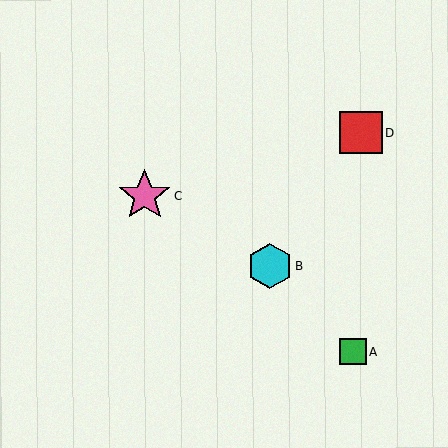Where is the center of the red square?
The center of the red square is at (361, 132).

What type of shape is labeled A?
Shape A is a green square.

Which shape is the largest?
The pink star (labeled C) is the largest.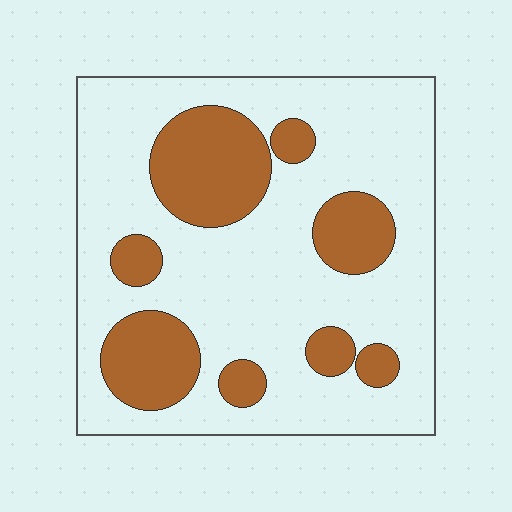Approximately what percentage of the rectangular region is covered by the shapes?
Approximately 25%.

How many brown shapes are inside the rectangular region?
8.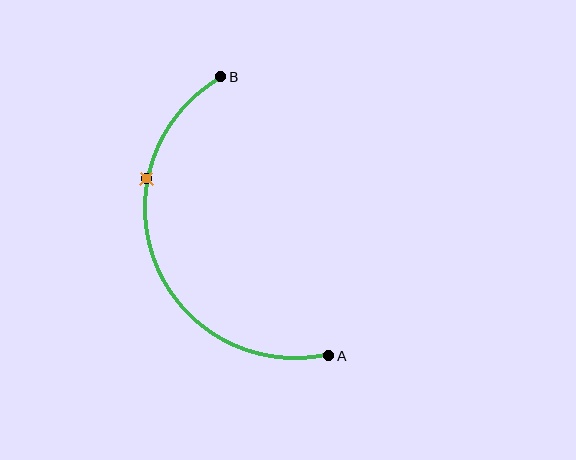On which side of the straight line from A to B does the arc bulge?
The arc bulges to the left of the straight line connecting A and B.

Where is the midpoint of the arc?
The arc midpoint is the point on the curve farthest from the straight line joining A and B. It sits to the left of that line.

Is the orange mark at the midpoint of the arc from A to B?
No. The orange mark lies on the arc but is closer to endpoint B. The arc midpoint would be at the point on the curve equidistant along the arc from both A and B.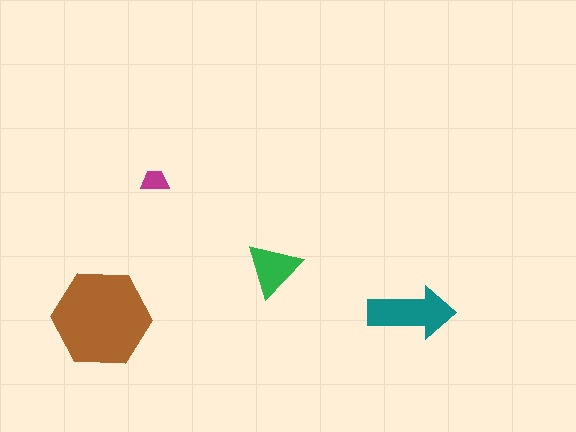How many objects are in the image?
There are 4 objects in the image.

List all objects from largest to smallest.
The brown hexagon, the teal arrow, the green triangle, the magenta trapezoid.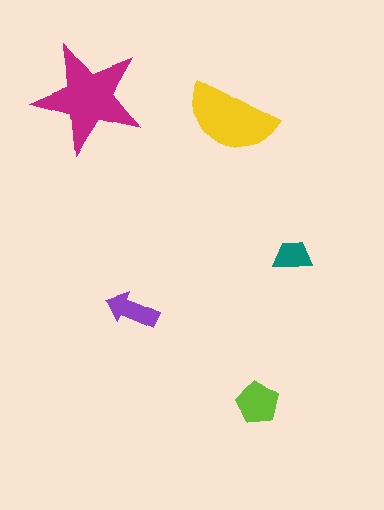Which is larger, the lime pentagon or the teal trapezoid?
The lime pentagon.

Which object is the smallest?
The teal trapezoid.